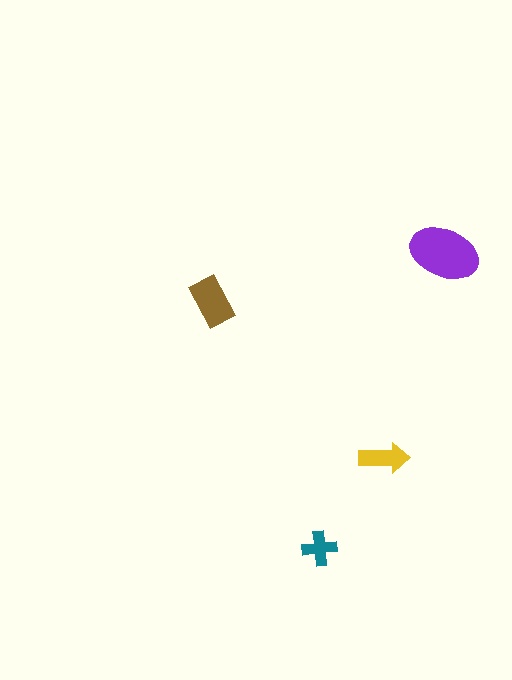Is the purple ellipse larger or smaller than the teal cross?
Larger.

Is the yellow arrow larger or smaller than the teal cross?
Larger.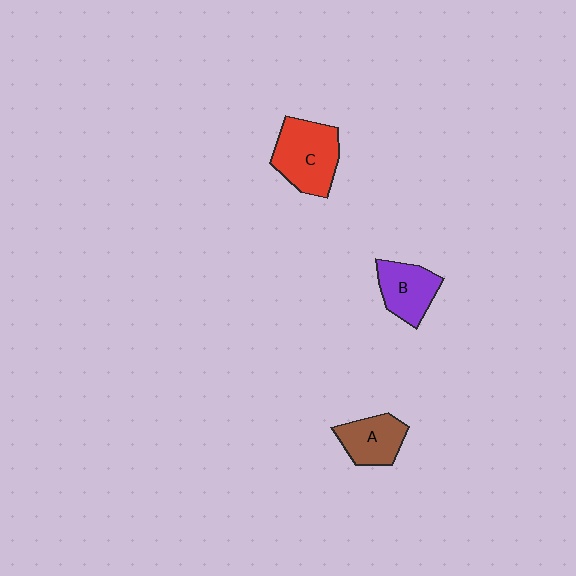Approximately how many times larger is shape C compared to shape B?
Approximately 1.4 times.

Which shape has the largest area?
Shape C (red).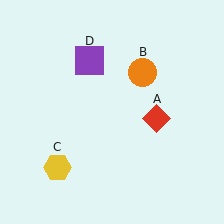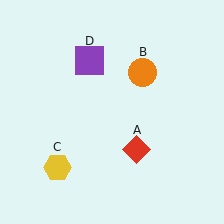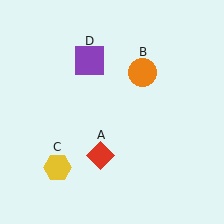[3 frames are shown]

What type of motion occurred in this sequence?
The red diamond (object A) rotated clockwise around the center of the scene.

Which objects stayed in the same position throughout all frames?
Orange circle (object B) and yellow hexagon (object C) and purple square (object D) remained stationary.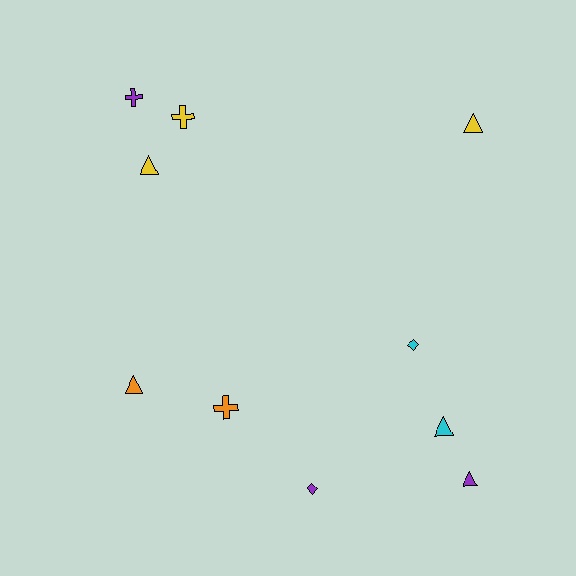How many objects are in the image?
There are 10 objects.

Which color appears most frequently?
Purple, with 3 objects.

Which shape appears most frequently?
Triangle, with 5 objects.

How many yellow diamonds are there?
There are no yellow diamonds.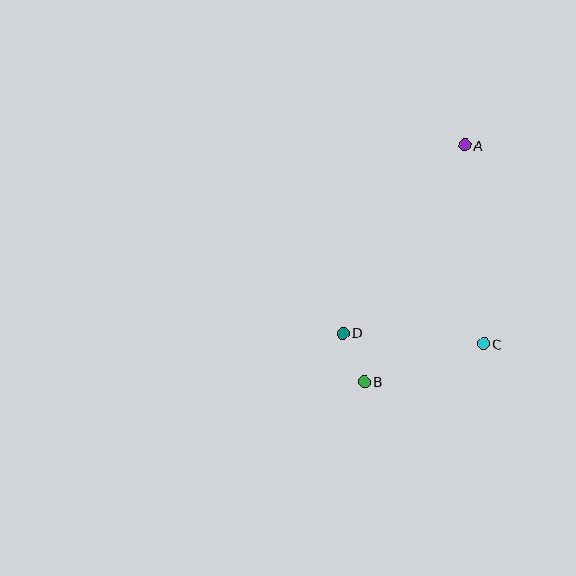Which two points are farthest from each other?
Points A and B are farthest from each other.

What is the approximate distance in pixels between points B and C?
The distance between B and C is approximately 125 pixels.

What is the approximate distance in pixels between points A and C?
The distance between A and C is approximately 200 pixels.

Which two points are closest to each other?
Points B and D are closest to each other.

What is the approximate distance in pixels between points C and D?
The distance between C and D is approximately 141 pixels.